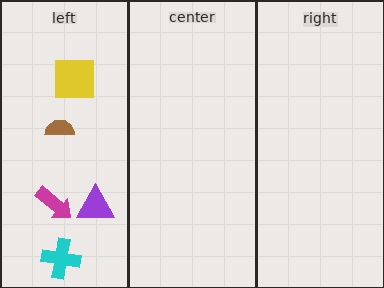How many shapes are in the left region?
5.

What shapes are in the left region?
The yellow square, the brown semicircle, the cyan cross, the purple triangle, the magenta arrow.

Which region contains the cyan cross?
The left region.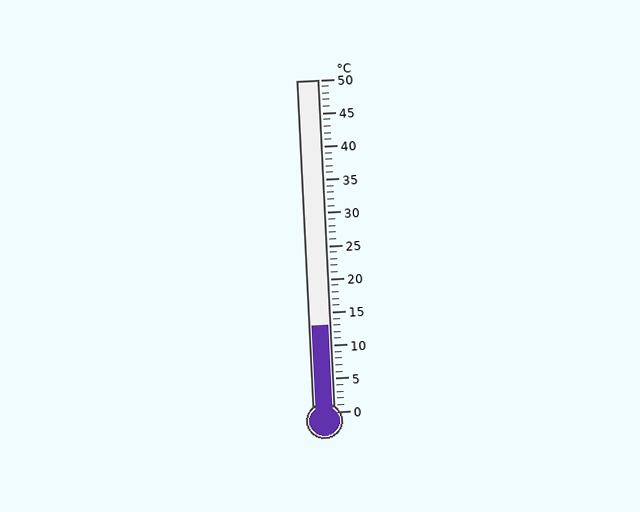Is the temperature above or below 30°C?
The temperature is below 30°C.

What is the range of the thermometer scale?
The thermometer scale ranges from 0°C to 50°C.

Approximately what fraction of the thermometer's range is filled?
The thermometer is filled to approximately 25% of its range.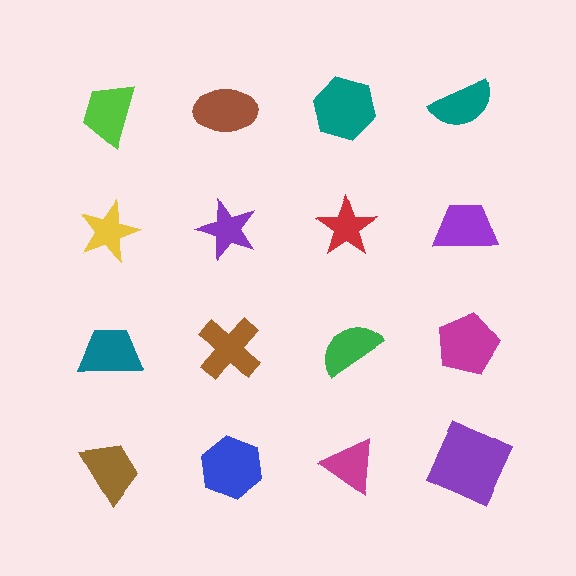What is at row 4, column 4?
A purple square.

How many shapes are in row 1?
4 shapes.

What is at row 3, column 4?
A magenta pentagon.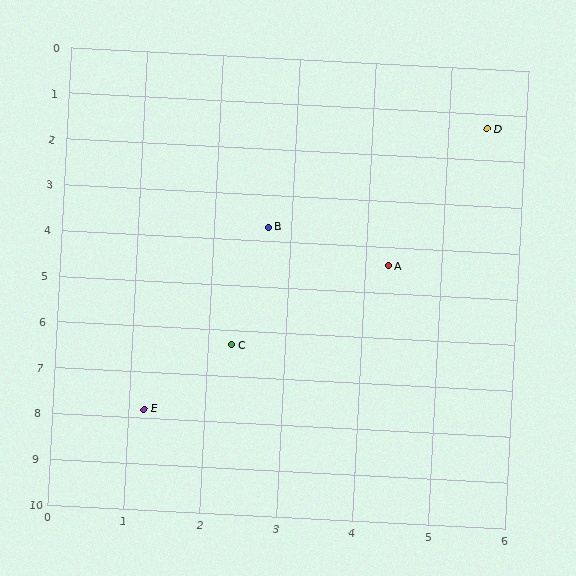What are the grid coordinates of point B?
Point B is at approximately (2.7, 3.7).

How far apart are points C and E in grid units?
Points C and E are about 1.9 grid units apart.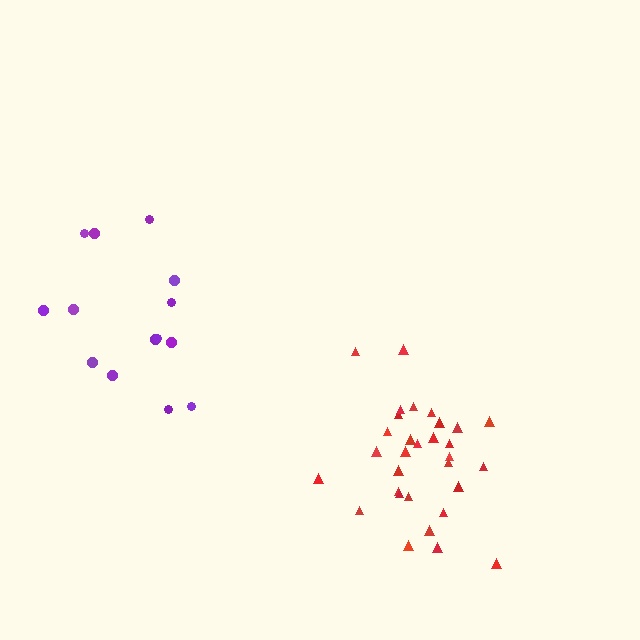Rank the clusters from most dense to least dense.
red, purple.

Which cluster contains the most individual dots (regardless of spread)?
Red (31).